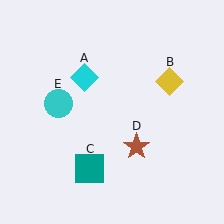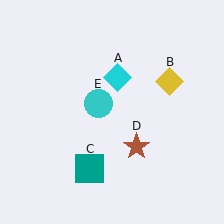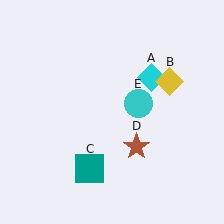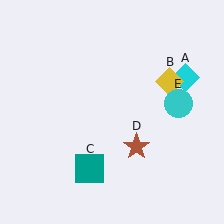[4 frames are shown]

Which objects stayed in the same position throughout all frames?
Yellow diamond (object B) and teal square (object C) and brown star (object D) remained stationary.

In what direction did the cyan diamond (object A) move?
The cyan diamond (object A) moved right.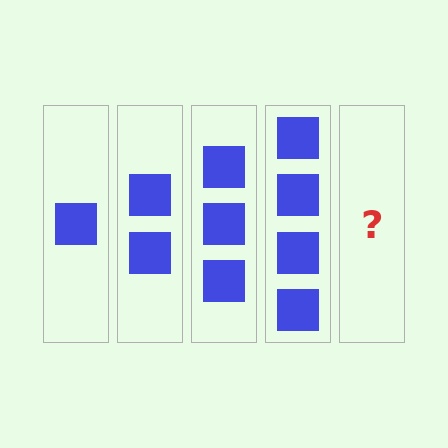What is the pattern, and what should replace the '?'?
The pattern is that each step adds one more square. The '?' should be 5 squares.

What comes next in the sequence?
The next element should be 5 squares.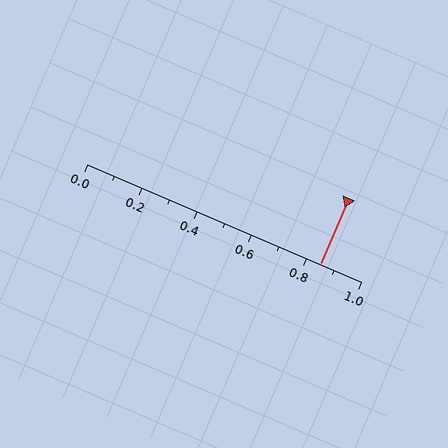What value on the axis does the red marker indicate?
The marker indicates approximately 0.85.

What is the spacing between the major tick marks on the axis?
The major ticks are spaced 0.2 apart.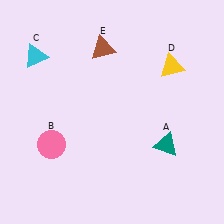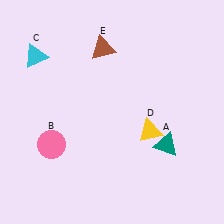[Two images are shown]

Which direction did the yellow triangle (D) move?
The yellow triangle (D) moved down.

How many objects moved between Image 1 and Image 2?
1 object moved between the two images.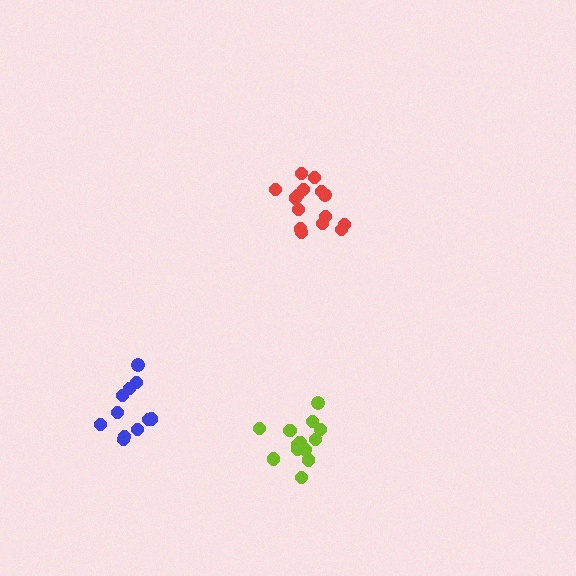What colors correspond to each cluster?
The clusters are colored: red, blue, lime.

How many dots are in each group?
Group 1: 15 dots, Group 2: 11 dots, Group 3: 13 dots (39 total).